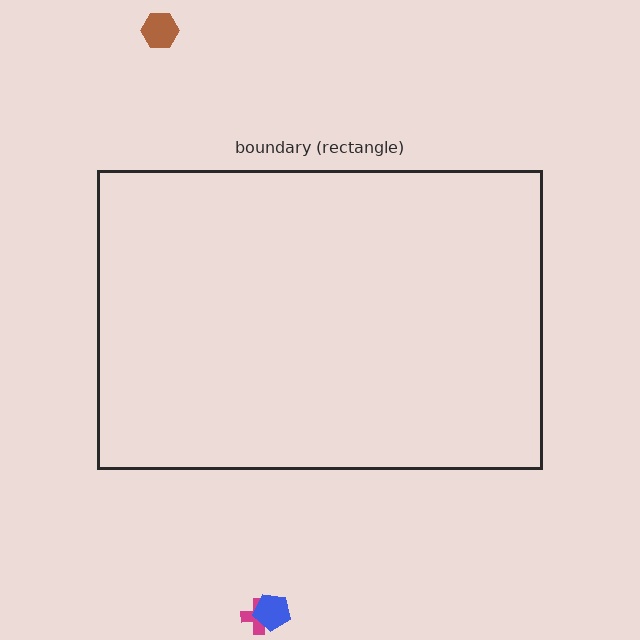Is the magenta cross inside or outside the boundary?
Outside.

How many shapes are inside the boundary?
0 inside, 3 outside.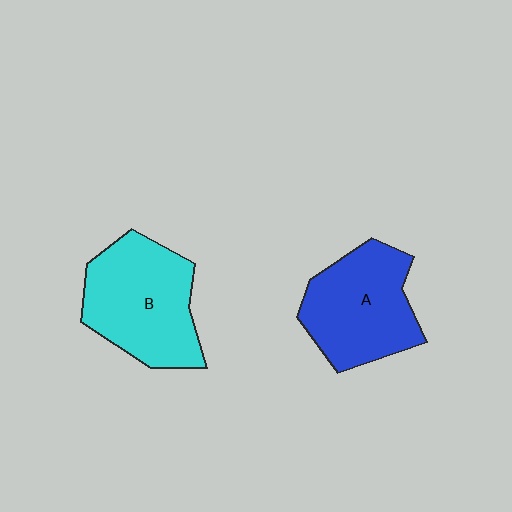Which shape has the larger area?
Shape B (cyan).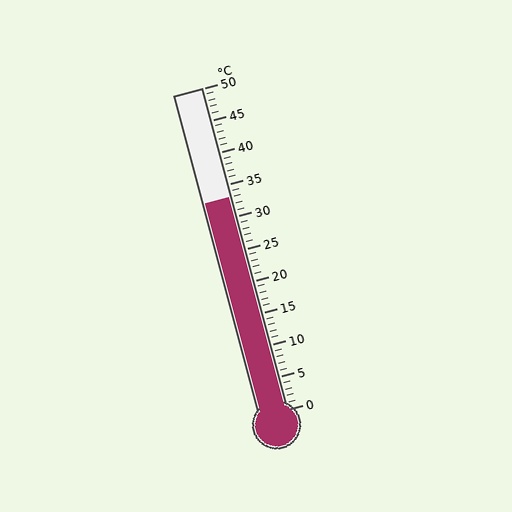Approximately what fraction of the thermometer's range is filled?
The thermometer is filled to approximately 65% of its range.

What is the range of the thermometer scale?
The thermometer scale ranges from 0°C to 50°C.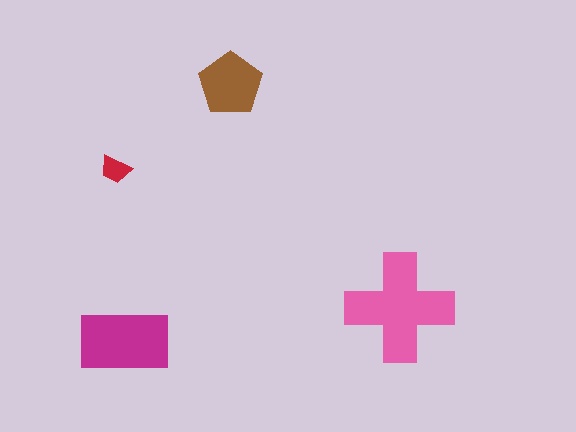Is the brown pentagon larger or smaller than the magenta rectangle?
Smaller.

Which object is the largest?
The pink cross.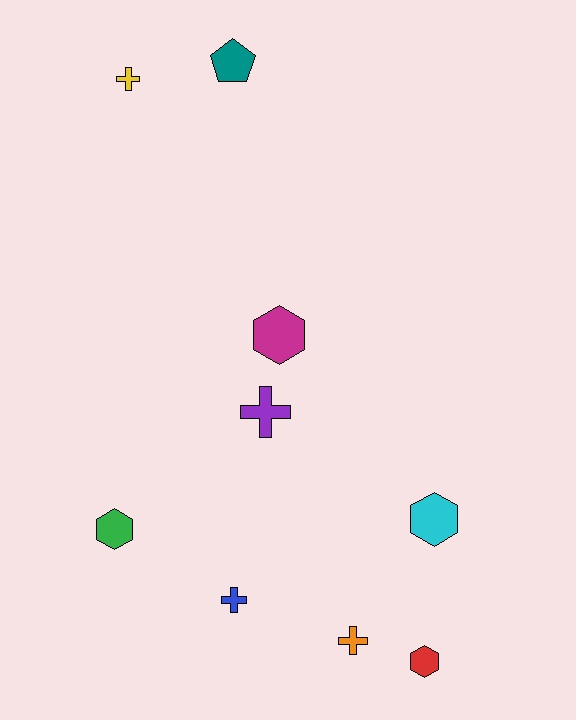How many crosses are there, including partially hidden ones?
There are 4 crosses.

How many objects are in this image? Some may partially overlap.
There are 9 objects.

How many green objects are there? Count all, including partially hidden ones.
There is 1 green object.